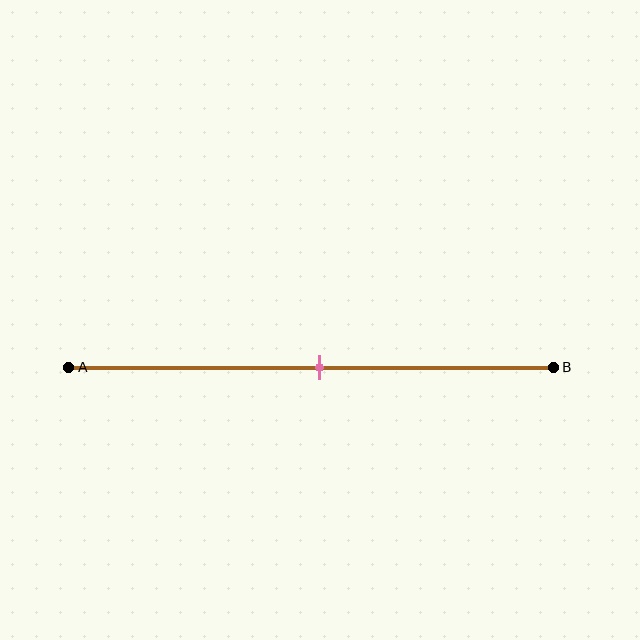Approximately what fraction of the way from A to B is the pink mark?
The pink mark is approximately 50% of the way from A to B.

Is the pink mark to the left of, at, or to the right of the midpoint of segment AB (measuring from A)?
The pink mark is approximately at the midpoint of segment AB.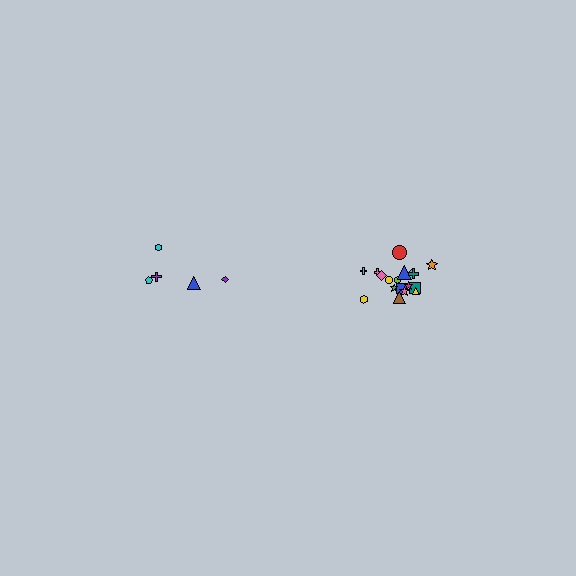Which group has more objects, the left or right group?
The right group.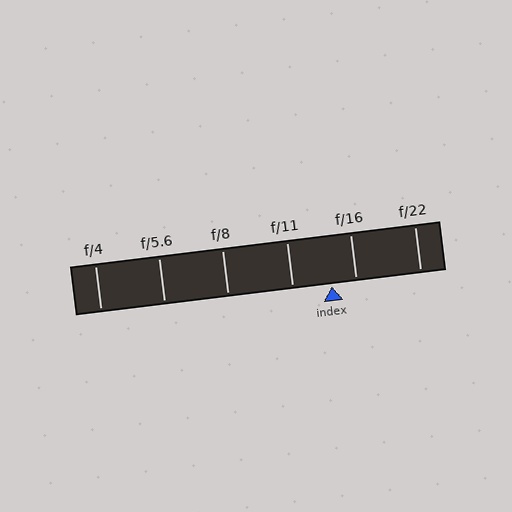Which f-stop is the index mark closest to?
The index mark is closest to f/16.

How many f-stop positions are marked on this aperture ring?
There are 6 f-stop positions marked.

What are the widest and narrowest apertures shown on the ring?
The widest aperture shown is f/4 and the narrowest is f/22.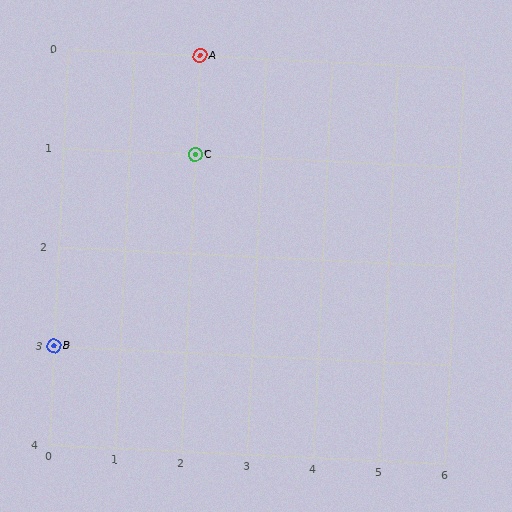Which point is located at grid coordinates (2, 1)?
Point C is at (2, 1).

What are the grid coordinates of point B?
Point B is at grid coordinates (0, 3).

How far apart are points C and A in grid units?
Points C and A are 1 row apart.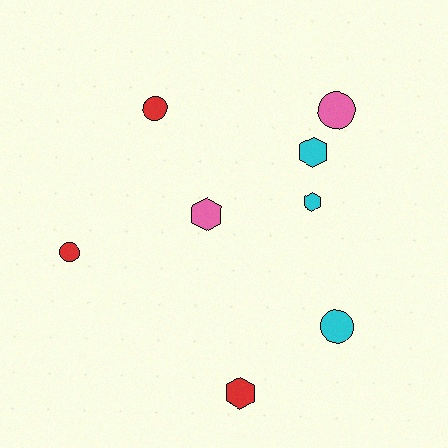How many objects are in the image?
There are 8 objects.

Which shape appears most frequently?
Circle, with 4 objects.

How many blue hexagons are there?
There are no blue hexagons.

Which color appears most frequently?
Cyan, with 3 objects.